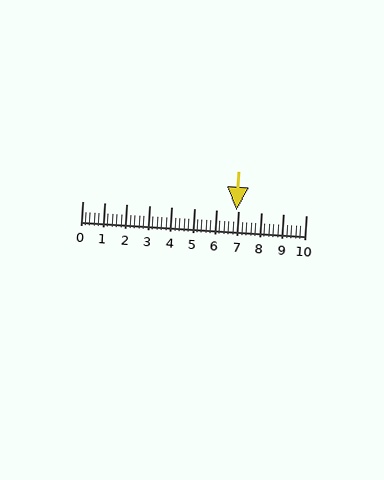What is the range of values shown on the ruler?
The ruler shows values from 0 to 10.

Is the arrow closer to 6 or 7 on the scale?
The arrow is closer to 7.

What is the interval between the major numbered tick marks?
The major tick marks are spaced 1 units apart.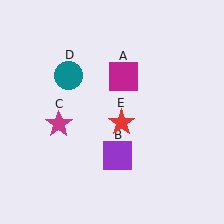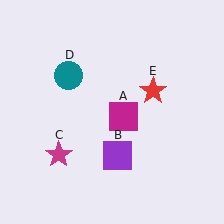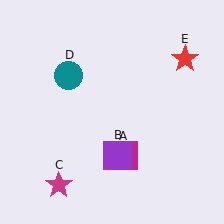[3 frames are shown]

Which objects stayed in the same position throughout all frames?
Purple square (object B) and teal circle (object D) remained stationary.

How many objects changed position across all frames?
3 objects changed position: magenta square (object A), magenta star (object C), red star (object E).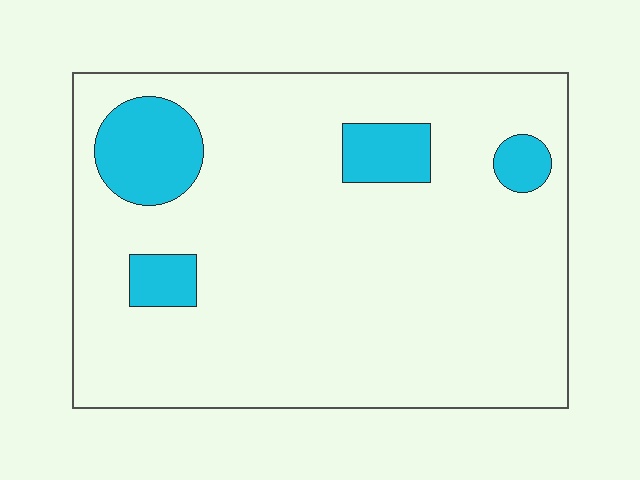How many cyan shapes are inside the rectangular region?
4.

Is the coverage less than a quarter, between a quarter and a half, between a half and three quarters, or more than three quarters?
Less than a quarter.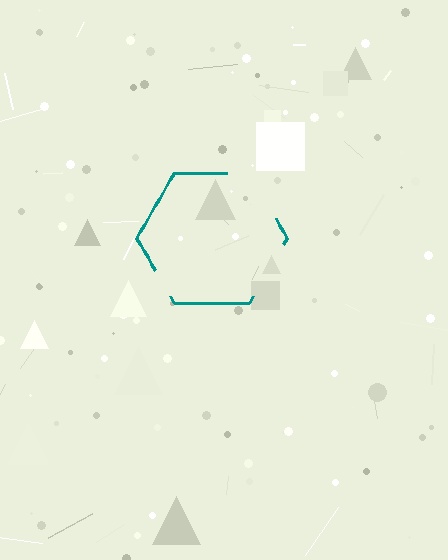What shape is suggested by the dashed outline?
The dashed outline suggests a hexagon.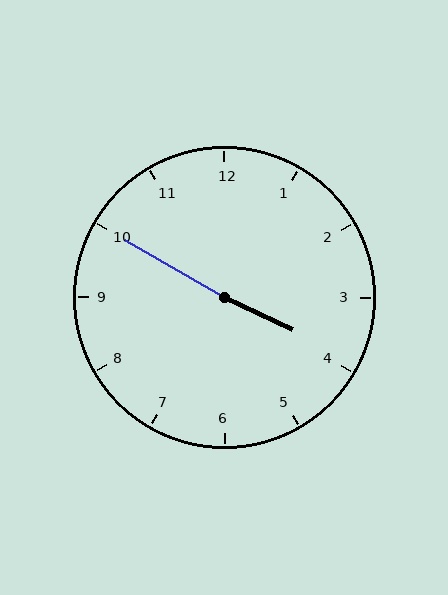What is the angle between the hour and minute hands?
Approximately 175 degrees.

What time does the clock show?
3:50.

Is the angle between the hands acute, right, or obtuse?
It is obtuse.